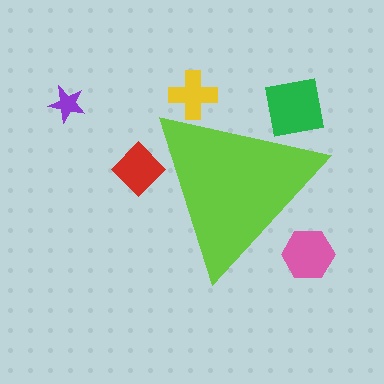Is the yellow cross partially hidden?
Yes, the yellow cross is partially hidden behind the lime triangle.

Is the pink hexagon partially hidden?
Yes, the pink hexagon is partially hidden behind the lime triangle.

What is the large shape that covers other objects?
A lime triangle.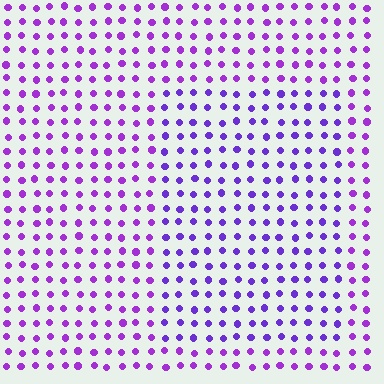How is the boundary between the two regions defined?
The boundary is defined purely by a slight shift in hue (about 21 degrees). Spacing, size, and orientation are identical on both sides.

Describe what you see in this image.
The image is filled with small purple elements in a uniform arrangement. A rectangle-shaped region is visible where the elements are tinted to a slightly different hue, forming a subtle color boundary.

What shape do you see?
I see a rectangle.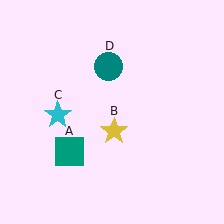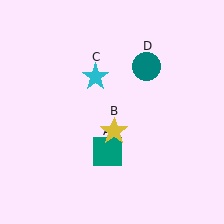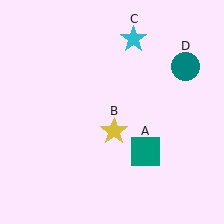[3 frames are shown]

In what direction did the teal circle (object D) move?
The teal circle (object D) moved right.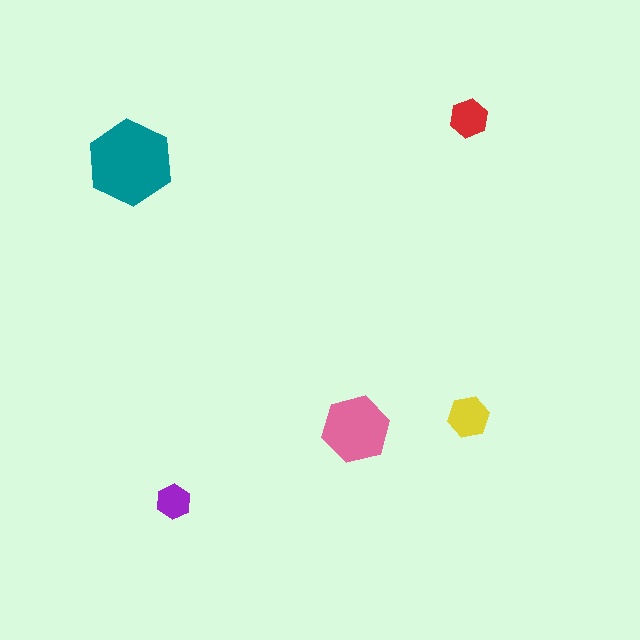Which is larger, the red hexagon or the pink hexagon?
The pink one.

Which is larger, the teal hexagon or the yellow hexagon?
The teal one.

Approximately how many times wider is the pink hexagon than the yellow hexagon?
About 1.5 times wider.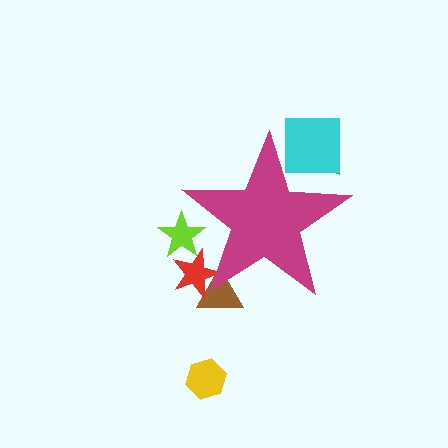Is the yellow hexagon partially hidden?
No, the yellow hexagon is fully visible.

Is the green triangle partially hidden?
Yes, the green triangle is partially hidden behind the magenta star.